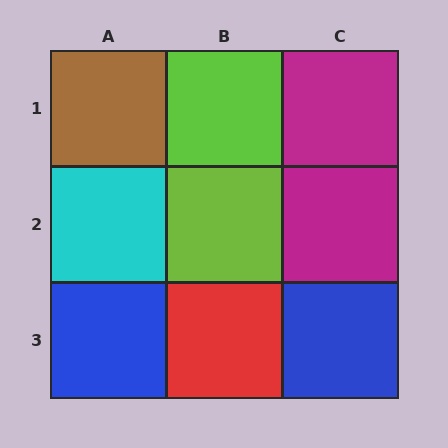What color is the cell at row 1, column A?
Brown.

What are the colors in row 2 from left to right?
Cyan, lime, magenta.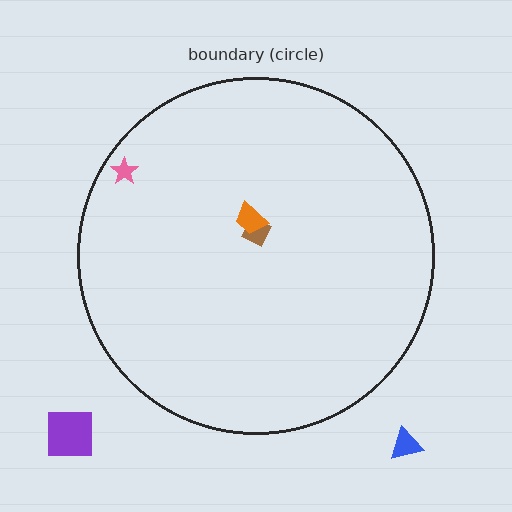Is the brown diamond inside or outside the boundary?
Inside.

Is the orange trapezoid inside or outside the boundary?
Inside.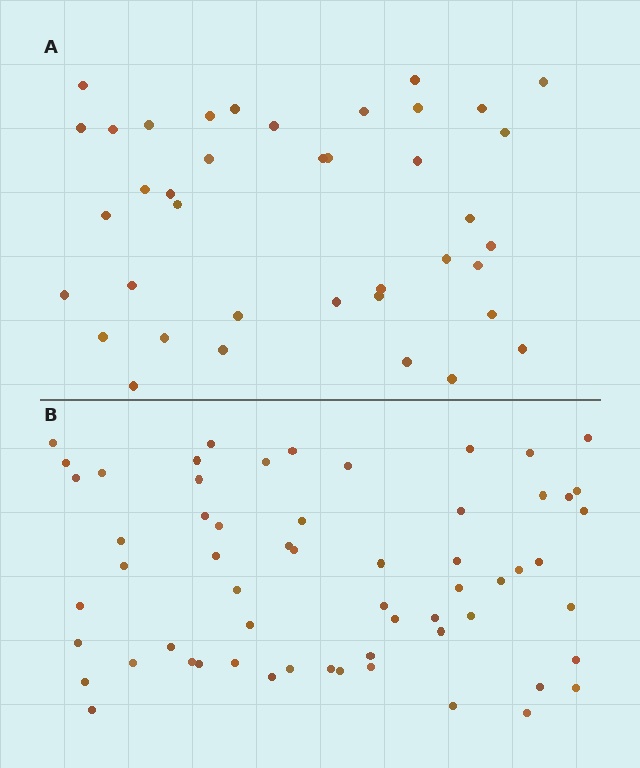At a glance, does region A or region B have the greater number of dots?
Region B (the bottom region) has more dots.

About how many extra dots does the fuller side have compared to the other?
Region B has approximately 20 more dots than region A.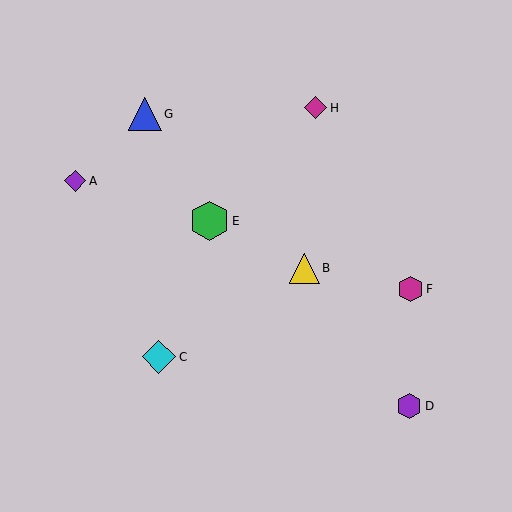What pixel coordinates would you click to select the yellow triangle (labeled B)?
Click at (304, 268) to select the yellow triangle B.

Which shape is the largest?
The green hexagon (labeled E) is the largest.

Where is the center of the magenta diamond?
The center of the magenta diamond is at (316, 108).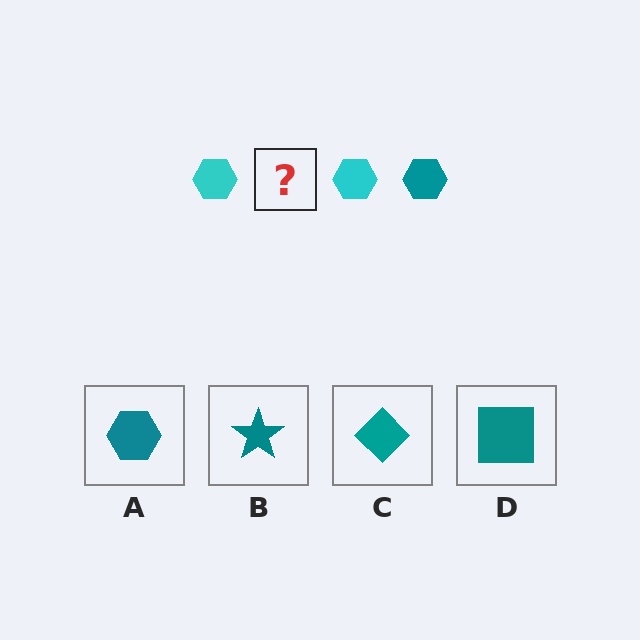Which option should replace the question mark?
Option A.